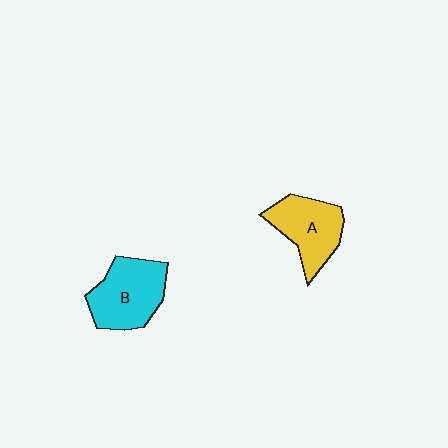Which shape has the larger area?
Shape B (cyan).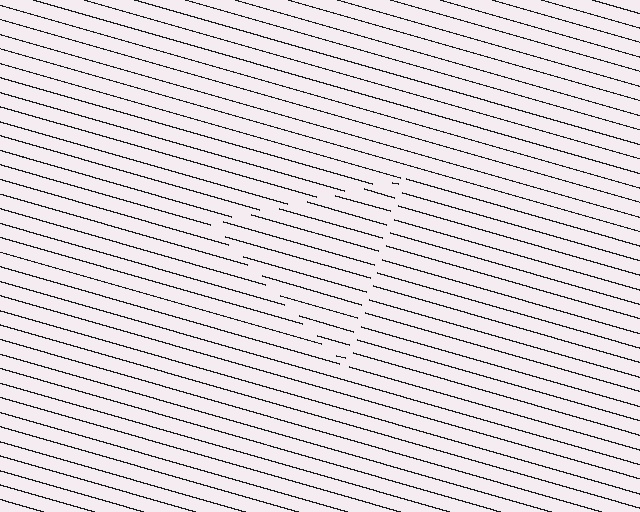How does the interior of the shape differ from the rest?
The interior of the shape contains the same grating, shifted by half a period — the contour is defined by the phase discontinuity where line-ends from the inner and outer gratings abut.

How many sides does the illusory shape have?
3 sides — the line-ends trace a triangle.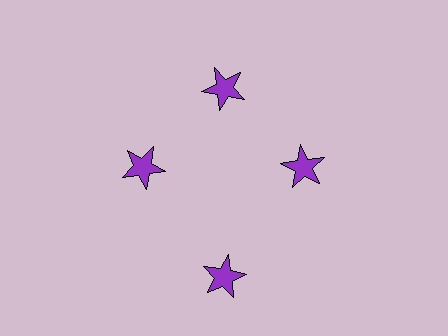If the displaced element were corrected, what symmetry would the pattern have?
It would have 4-fold rotational symmetry — the pattern would map onto itself every 90 degrees.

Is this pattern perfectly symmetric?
No. The 4 purple stars are arranged in a ring, but one element near the 6 o'clock position is pushed outward from the center, breaking the 4-fold rotational symmetry.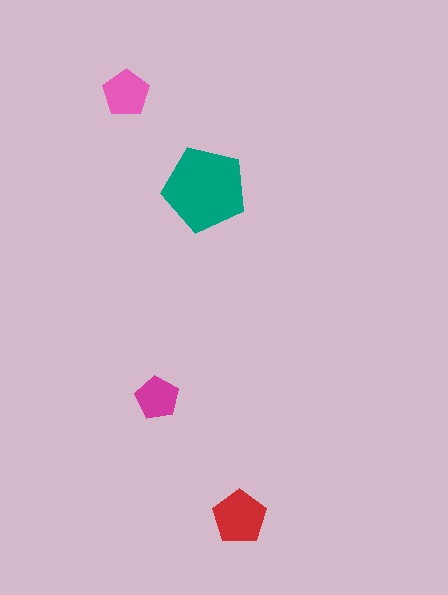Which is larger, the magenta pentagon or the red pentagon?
The red one.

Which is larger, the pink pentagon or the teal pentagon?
The teal one.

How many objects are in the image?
There are 4 objects in the image.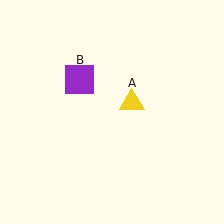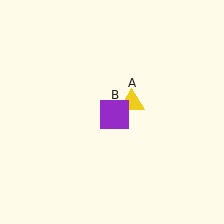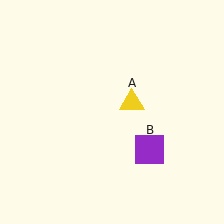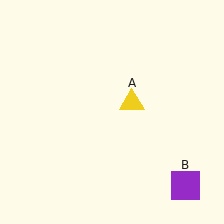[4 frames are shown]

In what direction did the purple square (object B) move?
The purple square (object B) moved down and to the right.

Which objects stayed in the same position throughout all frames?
Yellow triangle (object A) remained stationary.